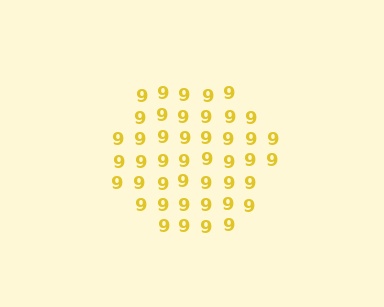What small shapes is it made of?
It is made of small digit 9's.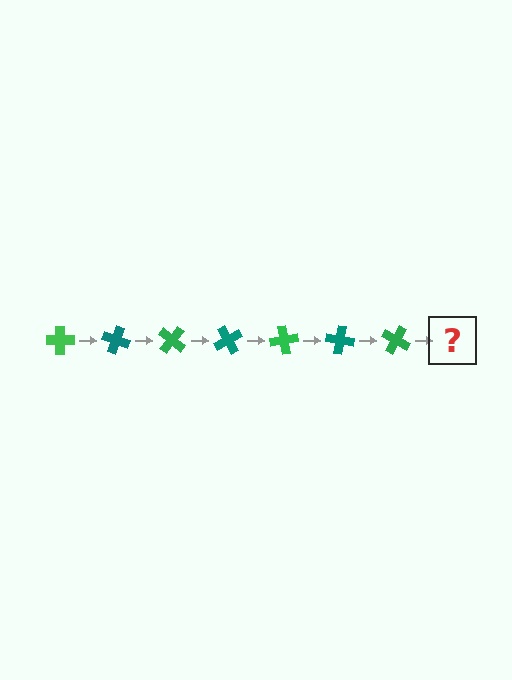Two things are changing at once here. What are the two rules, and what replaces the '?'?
The two rules are that it rotates 20 degrees each step and the color cycles through green and teal. The '?' should be a teal cross, rotated 140 degrees from the start.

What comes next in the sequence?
The next element should be a teal cross, rotated 140 degrees from the start.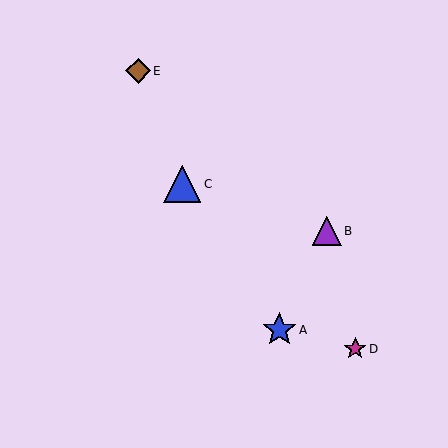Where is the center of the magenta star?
The center of the magenta star is at (355, 349).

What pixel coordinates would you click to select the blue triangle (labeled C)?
Click at (182, 184) to select the blue triangle C.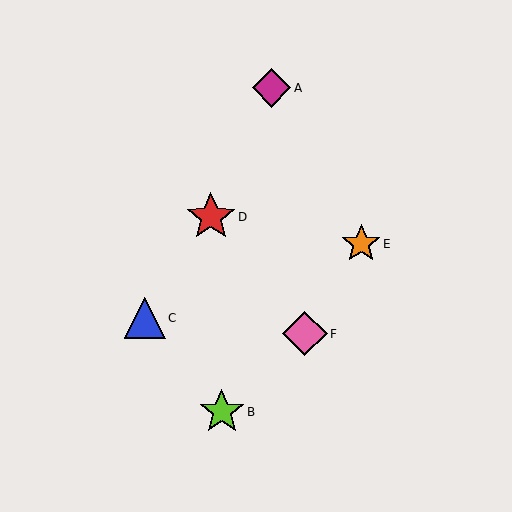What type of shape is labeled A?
Shape A is a magenta diamond.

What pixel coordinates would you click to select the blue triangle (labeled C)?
Click at (145, 318) to select the blue triangle C.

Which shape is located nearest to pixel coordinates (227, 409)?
The lime star (labeled B) at (222, 412) is nearest to that location.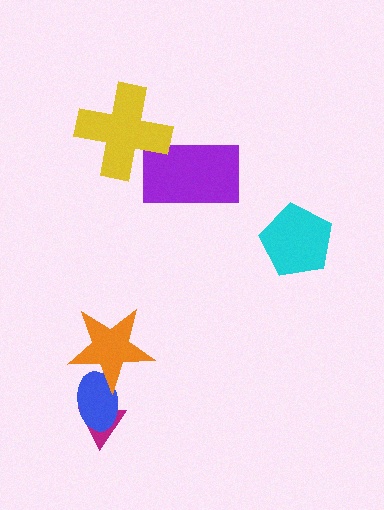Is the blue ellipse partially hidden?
Yes, it is partially covered by another shape.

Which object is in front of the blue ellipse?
The orange star is in front of the blue ellipse.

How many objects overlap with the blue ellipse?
2 objects overlap with the blue ellipse.